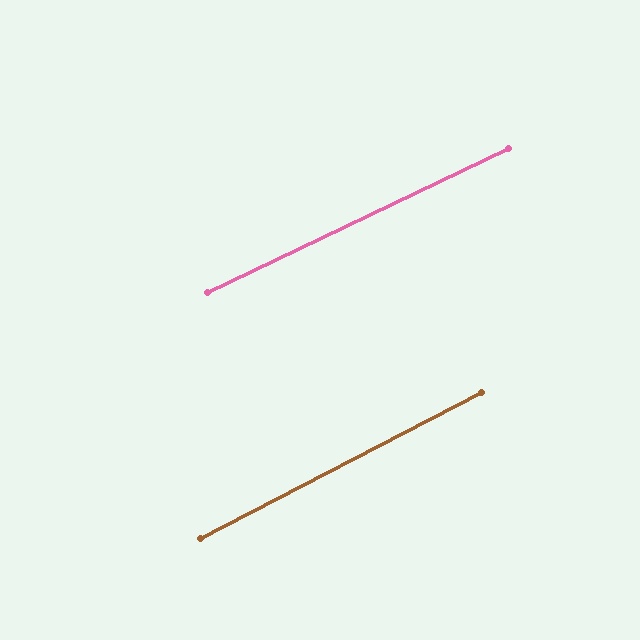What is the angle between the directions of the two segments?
Approximately 2 degrees.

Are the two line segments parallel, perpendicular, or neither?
Parallel — their directions differ by only 1.8°.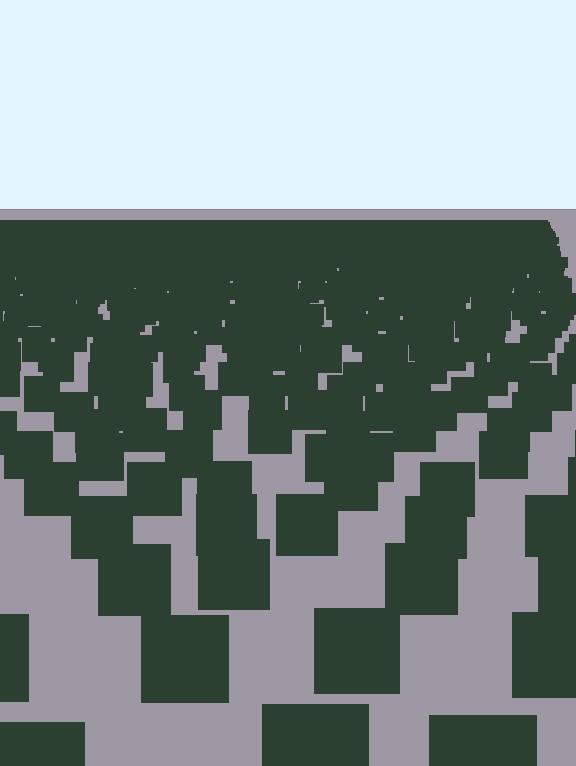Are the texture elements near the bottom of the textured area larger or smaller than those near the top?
Larger. Near the bottom, elements are closer to the viewer and appear at a bigger on-screen size.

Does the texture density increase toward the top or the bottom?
Density increases toward the top.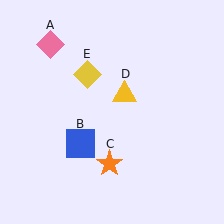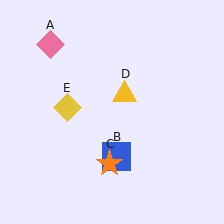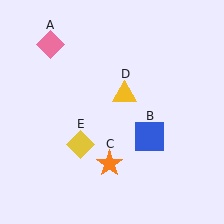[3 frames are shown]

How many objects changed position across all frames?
2 objects changed position: blue square (object B), yellow diamond (object E).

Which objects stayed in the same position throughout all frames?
Pink diamond (object A) and orange star (object C) and yellow triangle (object D) remained stationary.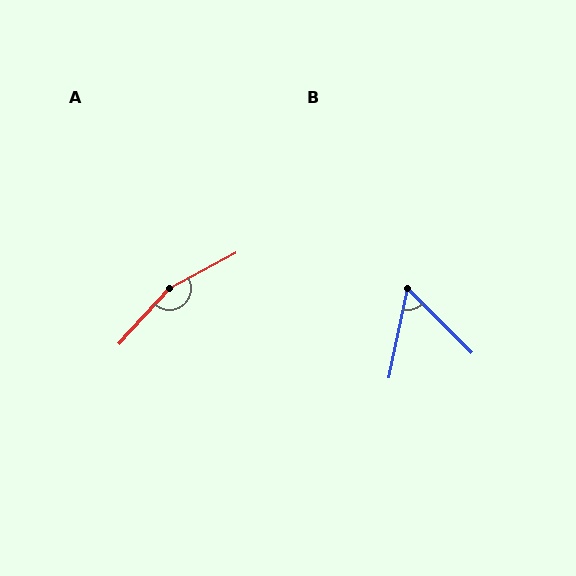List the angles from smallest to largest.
B (57°), A (160°).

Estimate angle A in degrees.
Approximately 160 degrees.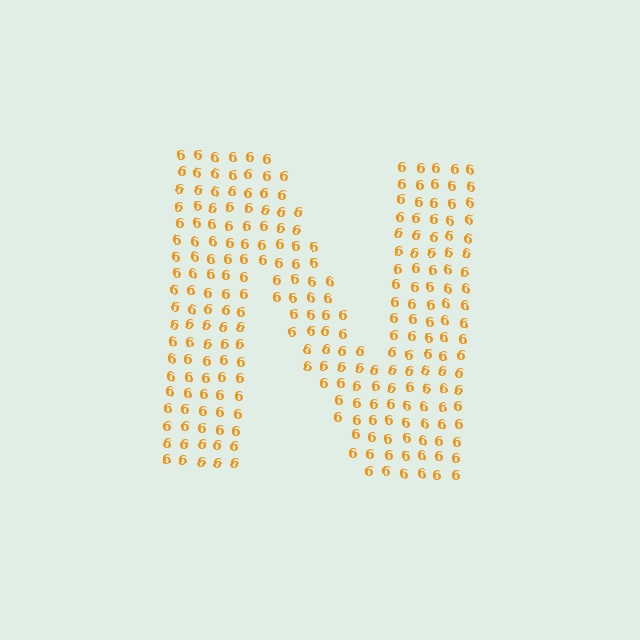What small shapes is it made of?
It is made of small digit 6's.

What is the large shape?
The large shape is the letter N.